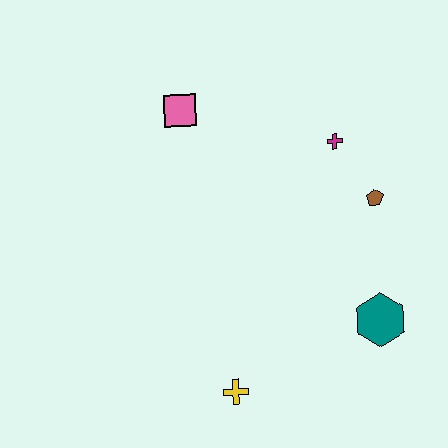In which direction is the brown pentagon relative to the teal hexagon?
The brown pentagon is above the teal hexagon.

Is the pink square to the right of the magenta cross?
No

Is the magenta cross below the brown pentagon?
No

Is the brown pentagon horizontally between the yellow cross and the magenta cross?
No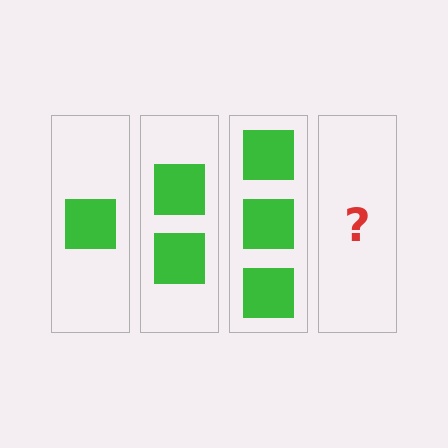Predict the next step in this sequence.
The next step is 4 squares.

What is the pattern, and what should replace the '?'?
The pattern is that each step adds one more square. The '?' should be 4 squares.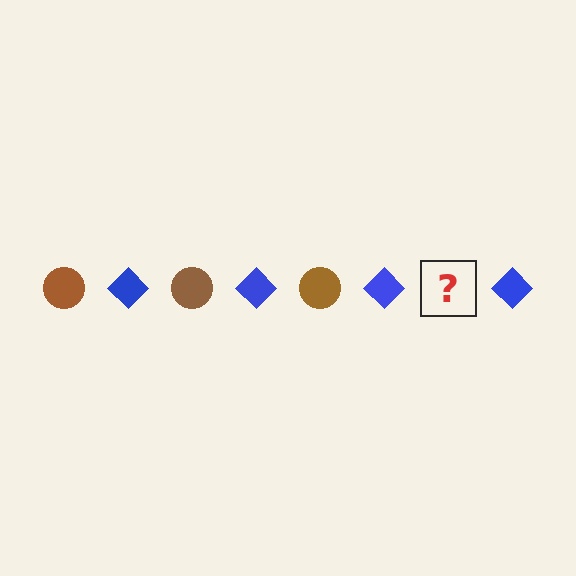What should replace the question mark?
The question mark should be replaced with a brown circle.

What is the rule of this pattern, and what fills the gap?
The rule is that the pattern alternates between brown circle and blue diamond. The gap should be filled with a brown circle.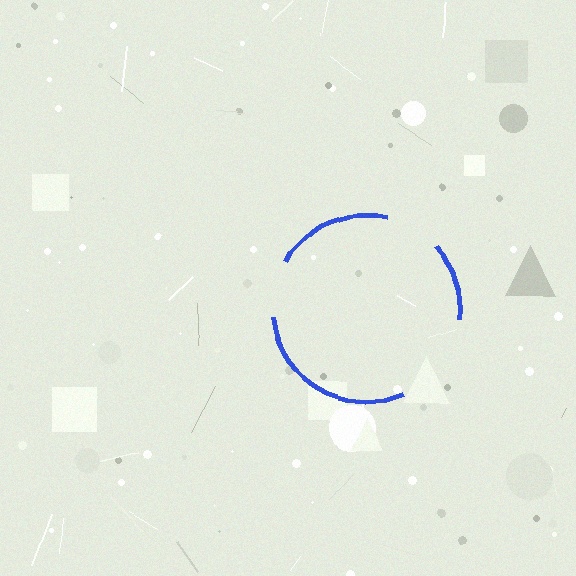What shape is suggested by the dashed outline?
The dashed outline suggests a circle.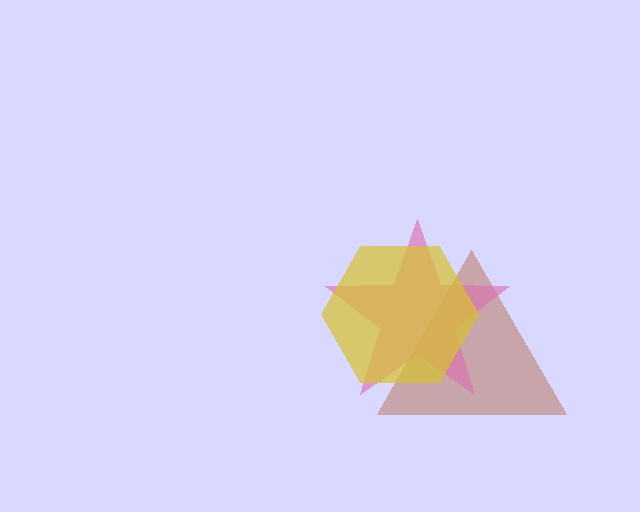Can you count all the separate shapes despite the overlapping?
Yes, there are 3 separate shapes.